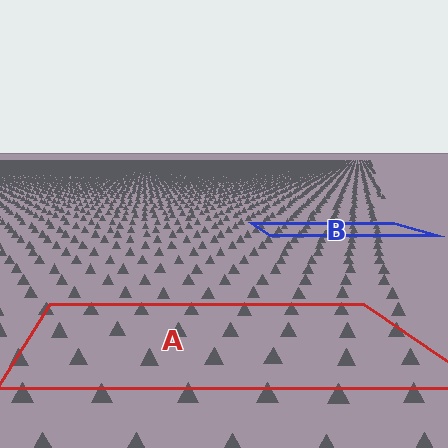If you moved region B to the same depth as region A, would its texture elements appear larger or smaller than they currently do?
They would appear larger. At a closer depth, the same texture elements are projected at a bigger on-screen size.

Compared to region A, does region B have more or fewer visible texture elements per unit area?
Region B has more texture elements per unit area — they are packed more densely because it is farther away.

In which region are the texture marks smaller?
The texture marks are smaller in region B, because it is farther away.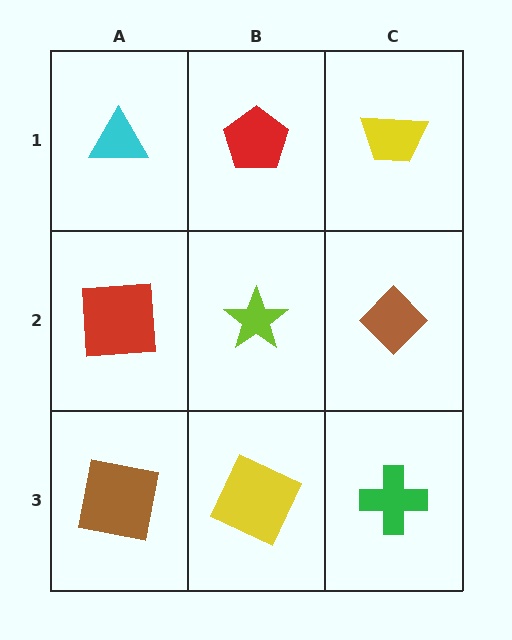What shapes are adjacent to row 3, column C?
A brown diamond (row 2, column C), a yellow square (row 3, column B).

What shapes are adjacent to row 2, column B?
A red pentagon (row 1, column B), a yellow square (row 3, column B), a red square (row 2, column A), a brown diamond (row 2, column C).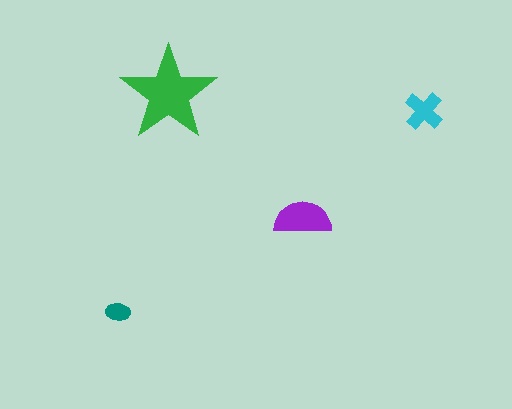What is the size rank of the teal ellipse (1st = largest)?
4th.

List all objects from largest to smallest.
The green star, the purple semicircle, the cyan cross, the teal ellipse.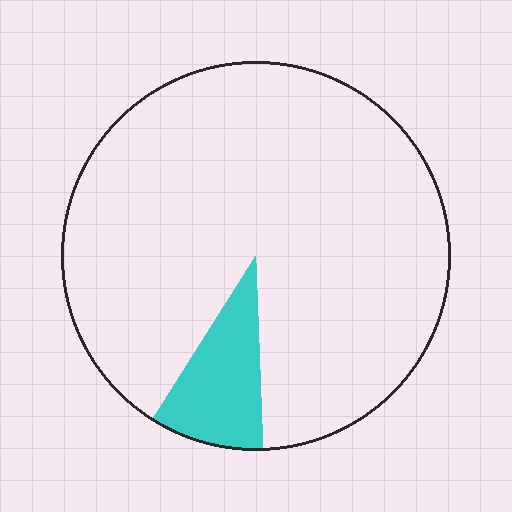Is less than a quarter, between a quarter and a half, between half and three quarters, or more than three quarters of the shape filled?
Less than a quarter.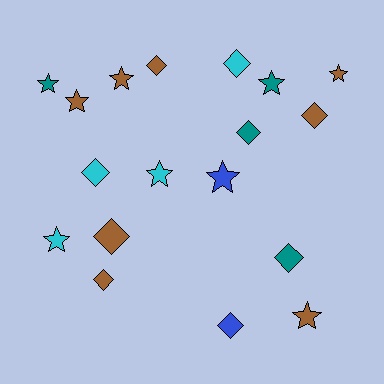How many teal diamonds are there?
There are 2 teal diamonds.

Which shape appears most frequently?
Diamond, with 9 objects.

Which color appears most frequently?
Brown, with 8 objects.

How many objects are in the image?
There are 18 objects.